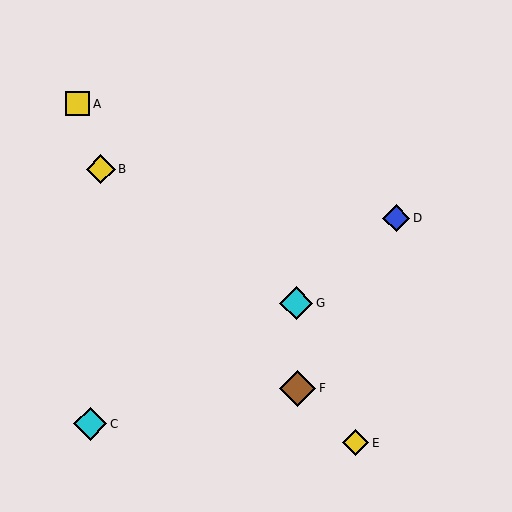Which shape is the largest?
The brown diamond (labeled F) is the largest.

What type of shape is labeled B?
Shape B is a yellow diamond.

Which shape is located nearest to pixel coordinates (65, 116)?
The yellow square (labeled A) at (78, 104) is nearest to that location.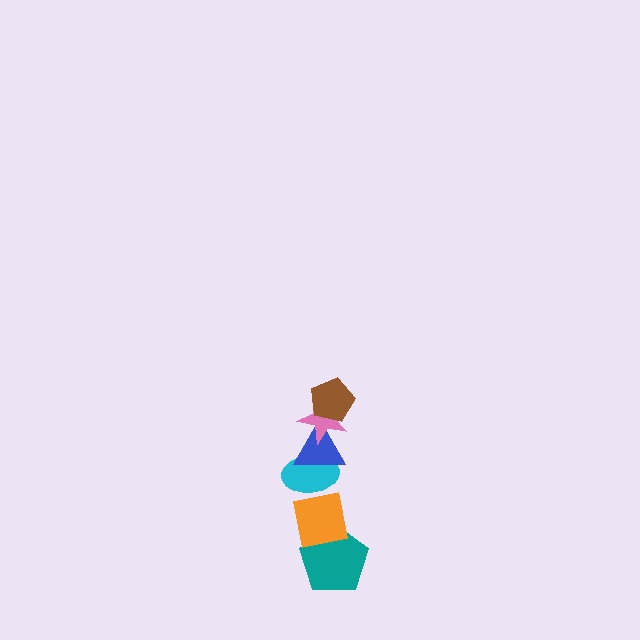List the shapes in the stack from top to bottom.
From top to bottom: the brown pentagon, the pink star, the blue triangle, the cyan ellipse, the orange square, the teal pentagon.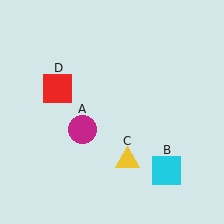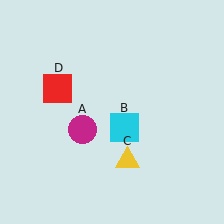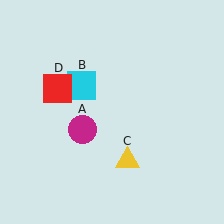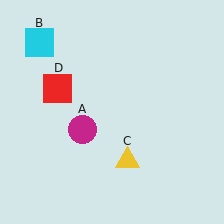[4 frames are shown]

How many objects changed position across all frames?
1 object changed position: cyan square (object B).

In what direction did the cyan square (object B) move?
The cyan square (object B) moved up and to the left.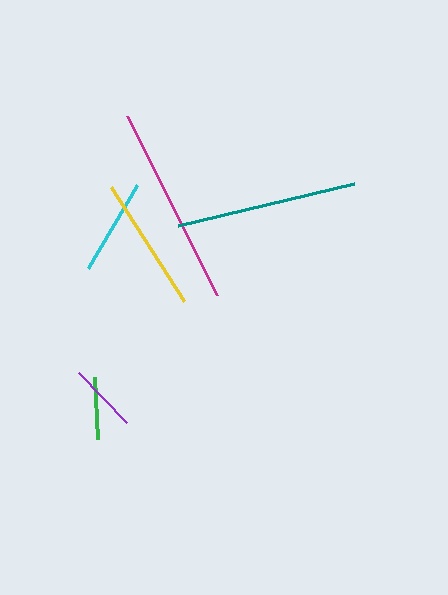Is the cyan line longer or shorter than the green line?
The cyan line is longer than the green line.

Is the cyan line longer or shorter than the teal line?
The teal line is longer than the cyan line.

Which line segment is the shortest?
The green line is the shortest at approximately 61 pixels.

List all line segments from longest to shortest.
From longest to shortest: magenta, teal, yellow, cyan, purple, green.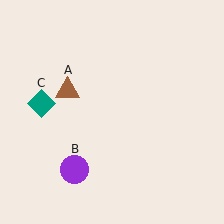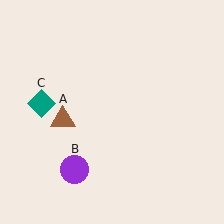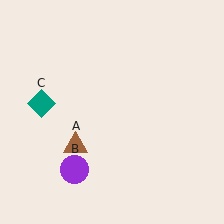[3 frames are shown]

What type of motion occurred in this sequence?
The brown triangle (object A) rotated counterclockwise around the center of the scene.